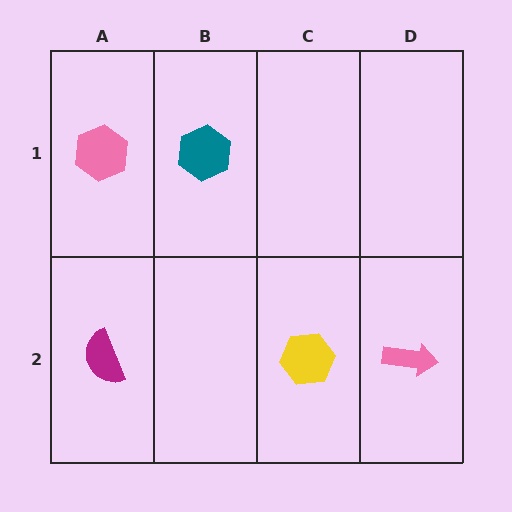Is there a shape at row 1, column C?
No, that cell is empty.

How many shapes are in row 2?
3 shapes.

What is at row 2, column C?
A yellow hexagon.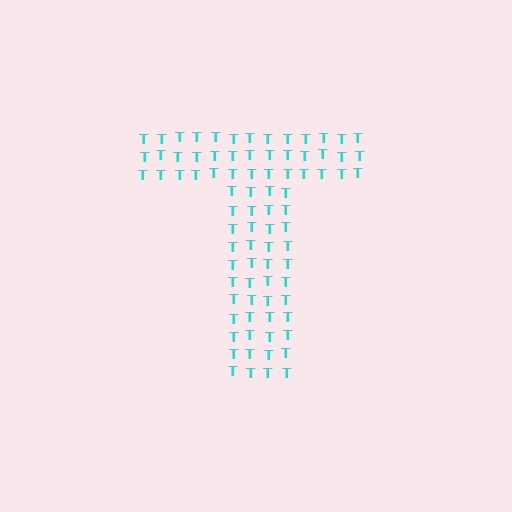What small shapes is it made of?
It is made of small letter T's.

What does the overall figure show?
The overall figure shows the letter T.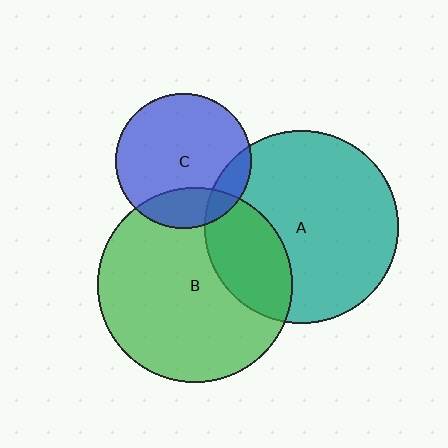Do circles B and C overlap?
Yes.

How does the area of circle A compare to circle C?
Approximately 2.0 times.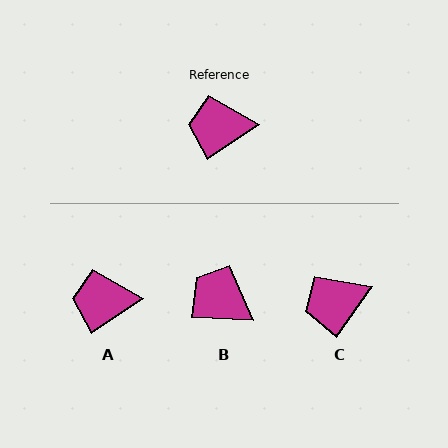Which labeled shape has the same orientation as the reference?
A.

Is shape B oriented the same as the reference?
No, it is off by about 36 degrees.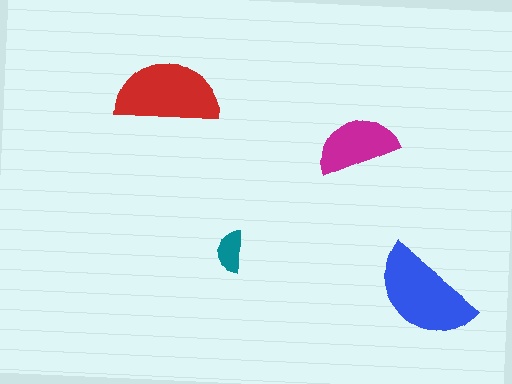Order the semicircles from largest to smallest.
the blue one, the red one, the magenta one, the teal one.